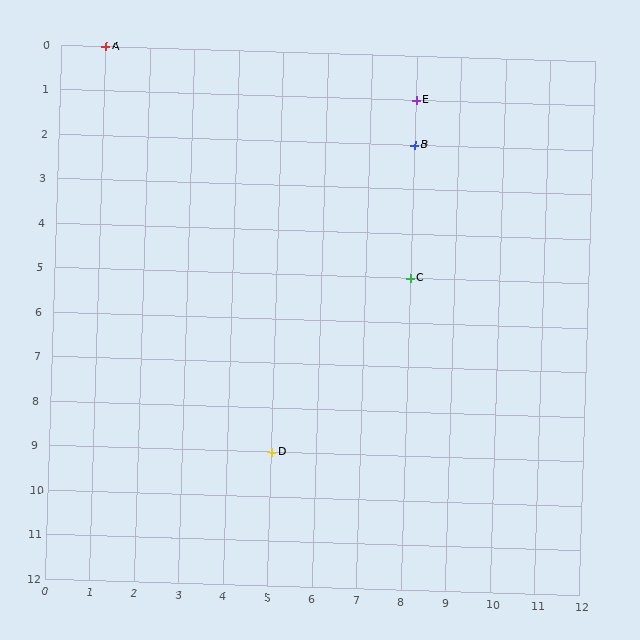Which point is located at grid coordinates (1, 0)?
Point A is at (1, 0).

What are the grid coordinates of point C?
Point C is at grid coordinates (8, 5).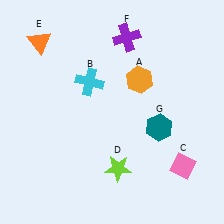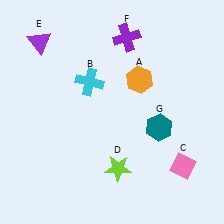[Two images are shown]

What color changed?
The triangle (E) changed from orange in Image 1 to purple in Image 2.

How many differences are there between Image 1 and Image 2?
There is 1 difference between the two images.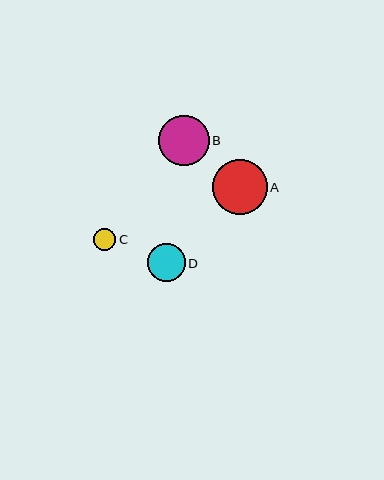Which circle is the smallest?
Circle C is the smallest with a size of approximately 22 pixels.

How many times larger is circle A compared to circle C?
Circle A is approximately 2.5 times the size of circle C.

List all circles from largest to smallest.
From largest to smallest: A, B, D, C.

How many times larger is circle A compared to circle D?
Circle A is approximately 1.4 times the size of circle D.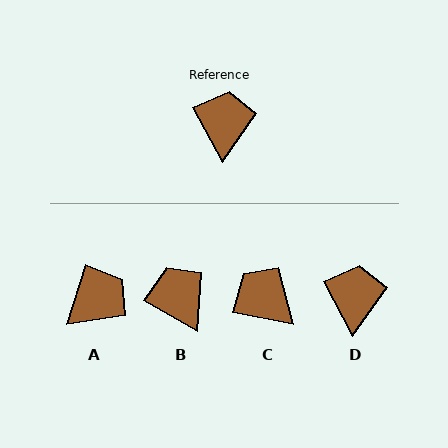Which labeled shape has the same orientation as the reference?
D.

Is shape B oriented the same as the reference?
No, it is off by about 31 degrees.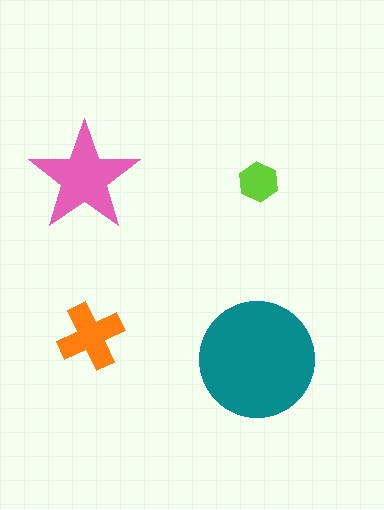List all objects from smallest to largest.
The lime hexagon, the orange cross, the pink star, the teal circle.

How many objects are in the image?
There are 4 objects in the image.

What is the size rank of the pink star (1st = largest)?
2nd.